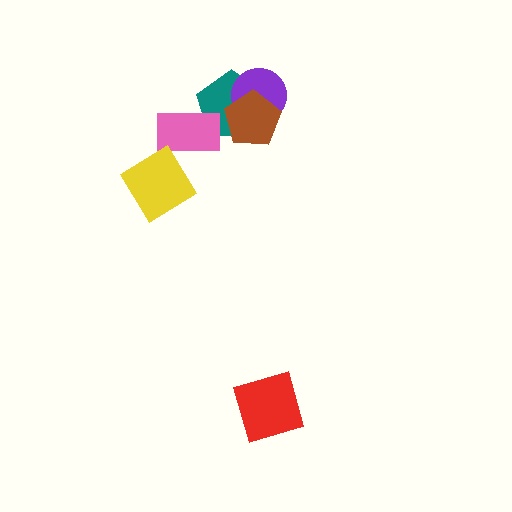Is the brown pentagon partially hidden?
No, no other shape covers it.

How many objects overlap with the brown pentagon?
2 objects overlap with the brown pentagon.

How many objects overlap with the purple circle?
2 objects overlap with the purple circle.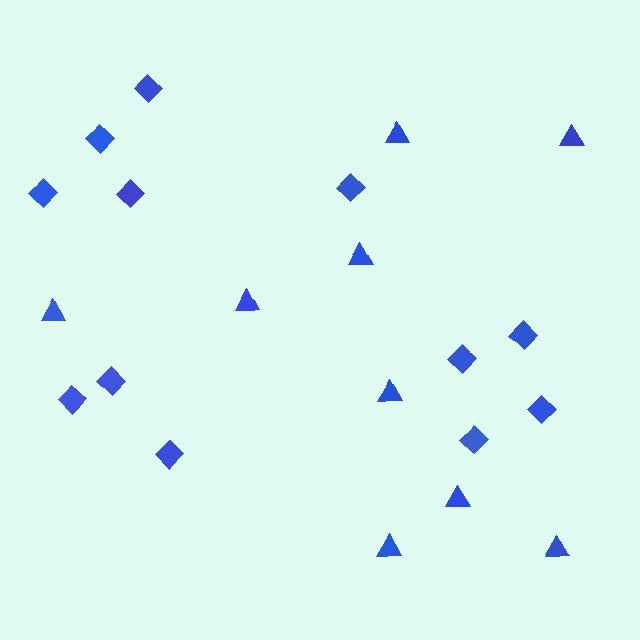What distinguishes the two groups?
There are 2 groups: one group of triangles (9) and one group of diamonds (12).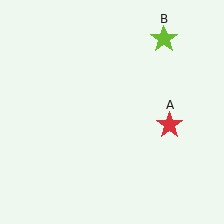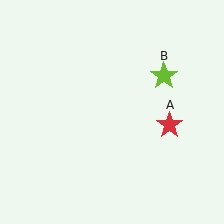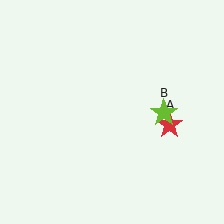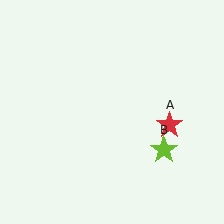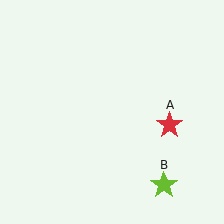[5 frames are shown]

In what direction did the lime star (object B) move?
The lime star (object B) moved down.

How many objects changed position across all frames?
1 object changed position: lime star (object B).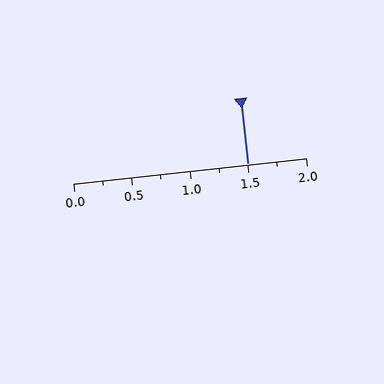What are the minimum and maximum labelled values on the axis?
The axis runs from 0.0 to 2.0.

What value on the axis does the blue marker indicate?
The marker indicates approximately 1.5.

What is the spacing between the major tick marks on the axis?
The major ticks are spaced 0.5 apart.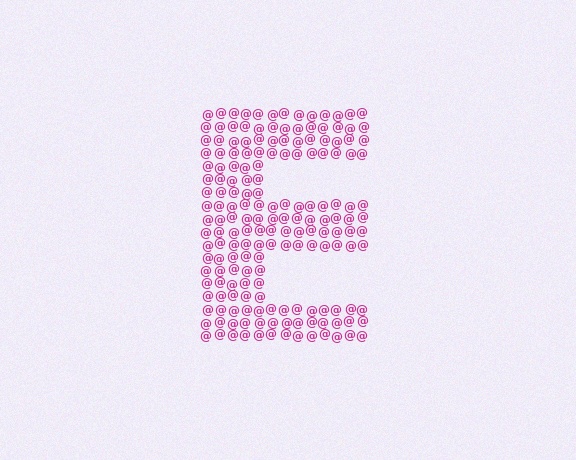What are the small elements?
The small elements are at signs.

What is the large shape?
The large shape is the letter E.